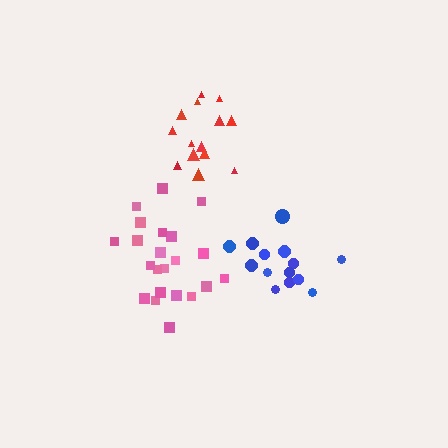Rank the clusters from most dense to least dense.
blue, red, pink.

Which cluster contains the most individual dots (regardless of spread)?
Pink (22).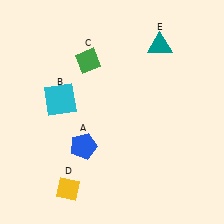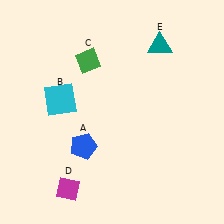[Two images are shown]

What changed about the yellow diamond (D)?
In Image 1, D is yellow. In Image 2, it changed to magenta.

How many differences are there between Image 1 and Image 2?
There is 1 difference between the two images.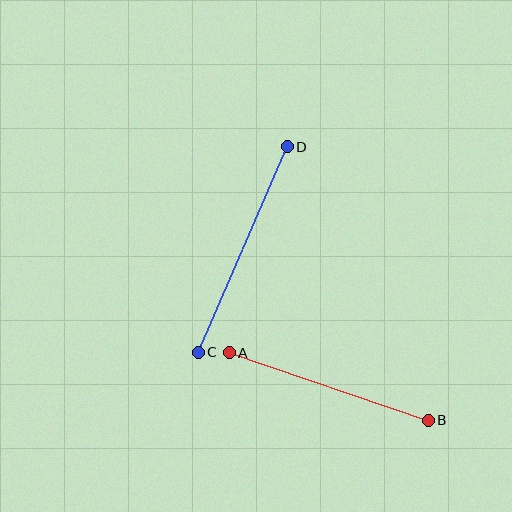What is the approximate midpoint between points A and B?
The midpoint is at approximately (329, 387) pixels.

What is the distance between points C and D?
The distance is approximately 224 pixels.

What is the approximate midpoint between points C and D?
The midpoint is at approximately (243, 249) pixels.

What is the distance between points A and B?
The distance is approximately 210 pixels.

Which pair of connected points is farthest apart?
Points C and D are farthest apart.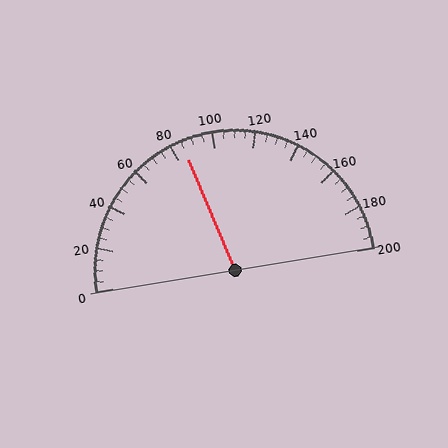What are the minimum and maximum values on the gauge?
The gauge ranges from 0 to 200.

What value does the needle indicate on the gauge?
The needle indicates approximately 85.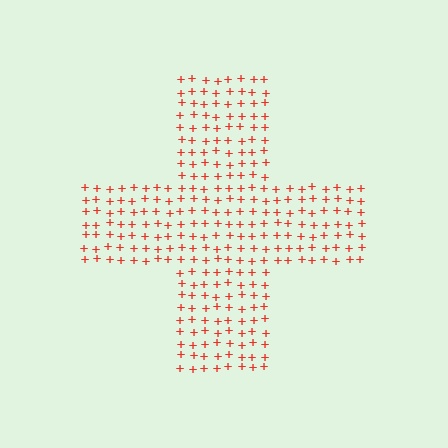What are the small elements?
The small elements are plus signs.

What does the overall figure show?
The overall figure shows a cross.